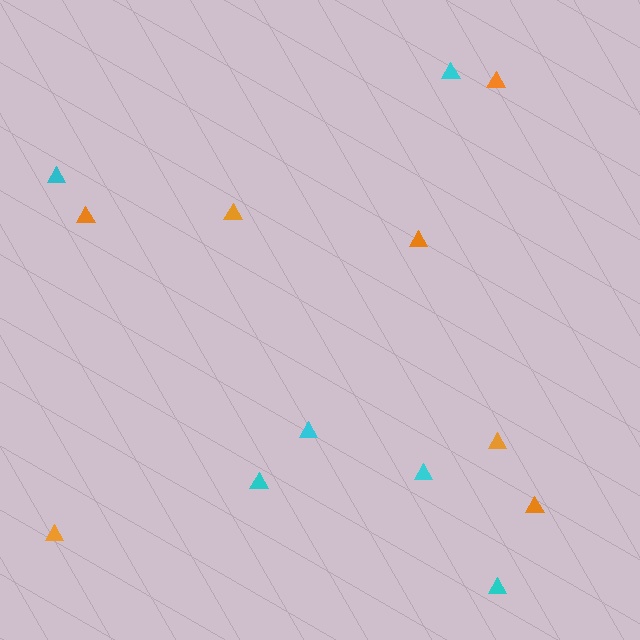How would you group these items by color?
There are 2 groups: one group of orange triangles (7) and one group of cyan triangles (6).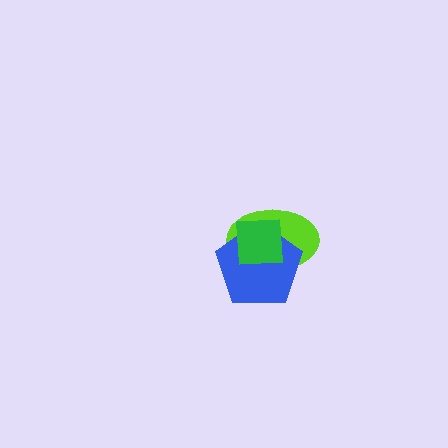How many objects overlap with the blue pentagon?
2 objects overlap with the blue pentagon.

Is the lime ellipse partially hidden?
Yes, it is partially covered by another shape.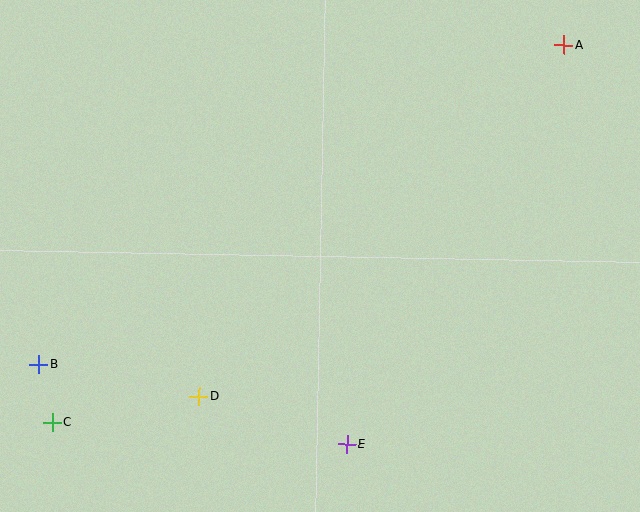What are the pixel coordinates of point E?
Point E is at (347, 444).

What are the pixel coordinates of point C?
Point C is at (52, 422).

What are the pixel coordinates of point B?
Point B is at (39, 364).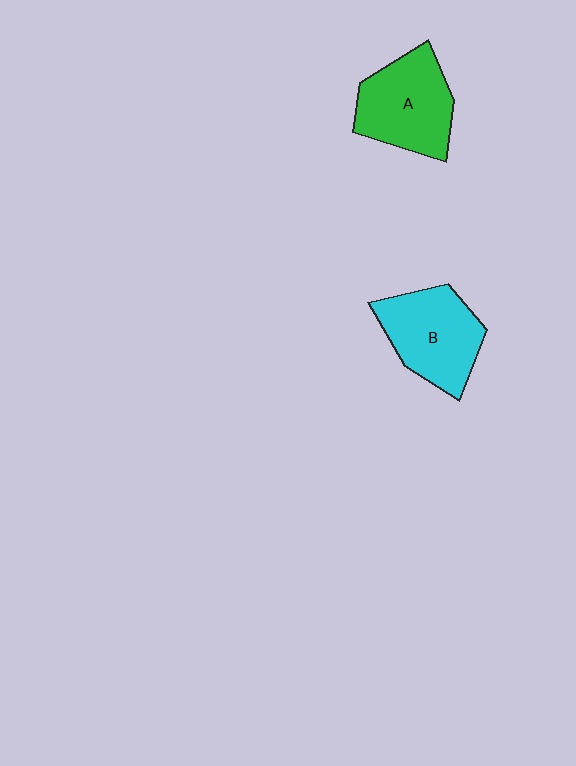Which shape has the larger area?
Shape A (green).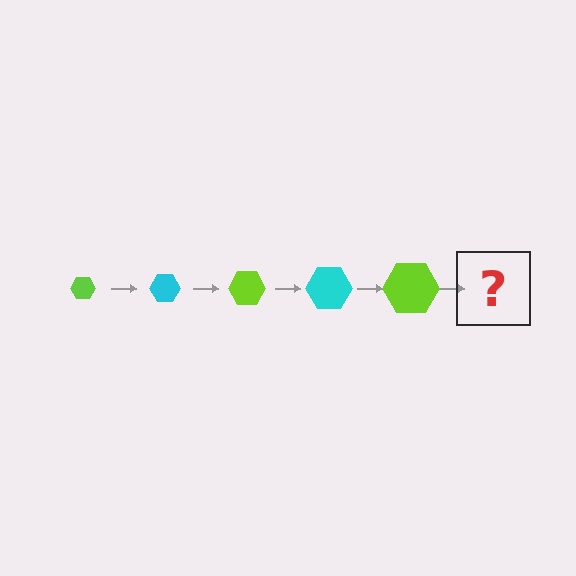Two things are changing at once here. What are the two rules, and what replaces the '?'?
The two rules are that the hexagon grows larger each step and the color cycles through lime and cyan. The '?' should be a cyan hexagon, larger than the previous one.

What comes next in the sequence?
The next element should be a cyan hexagon, larger than the previous one.